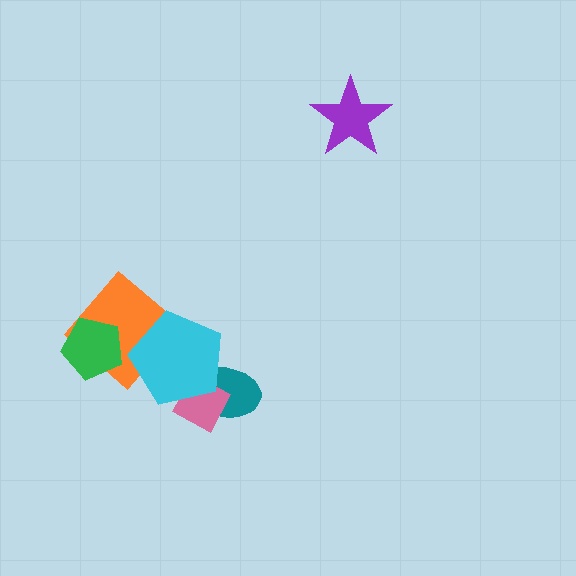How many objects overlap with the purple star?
0 objects overlap with the purple star.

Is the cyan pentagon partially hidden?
No, no other shape covers it.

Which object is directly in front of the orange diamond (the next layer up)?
The green pentagon is directly in front of the orange diamond.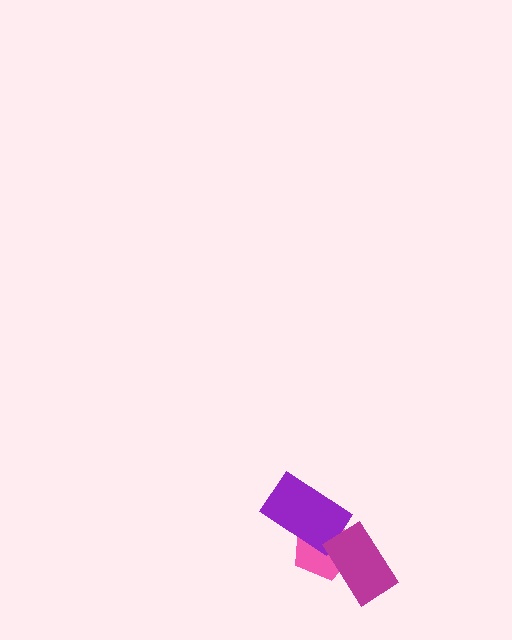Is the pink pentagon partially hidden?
Yes, it is partially covered by another shape.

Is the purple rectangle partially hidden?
No, no other shape covers it.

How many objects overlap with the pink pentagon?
2 objects overlap with the pink pentagon.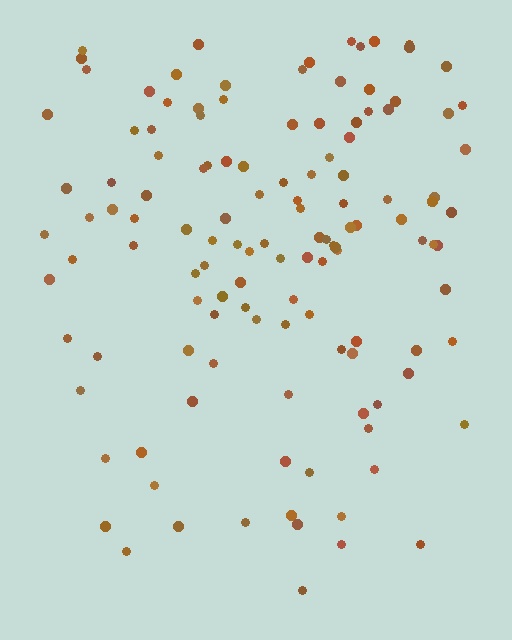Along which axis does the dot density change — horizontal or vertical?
Vertical.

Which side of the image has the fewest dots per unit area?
The bottom.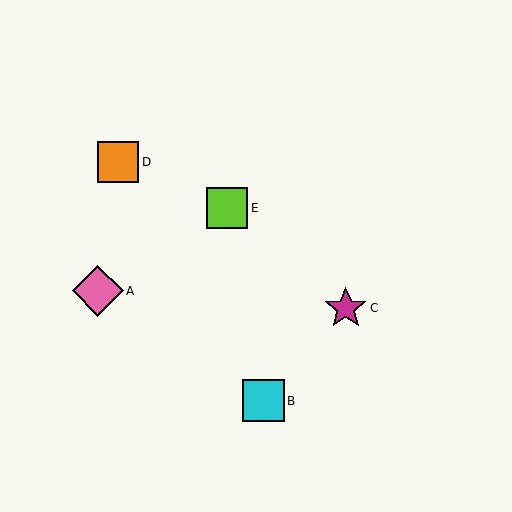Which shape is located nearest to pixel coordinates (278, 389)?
The cyan square (labeled B) at (263, 401) is nearest to that location.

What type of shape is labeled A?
Shape A is a pink diamond.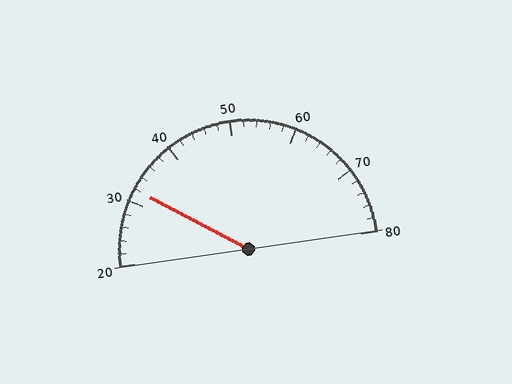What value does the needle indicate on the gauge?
The needle indicates approximately 32.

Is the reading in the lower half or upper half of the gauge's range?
The reading is in the lower half of the range (20 to 80).